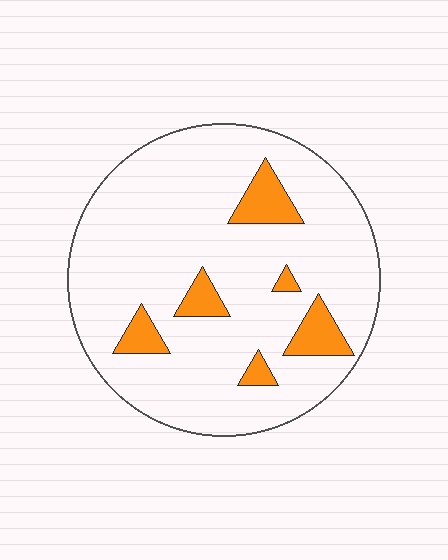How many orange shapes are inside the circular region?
6.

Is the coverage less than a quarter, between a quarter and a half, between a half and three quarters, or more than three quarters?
Less than a quarter.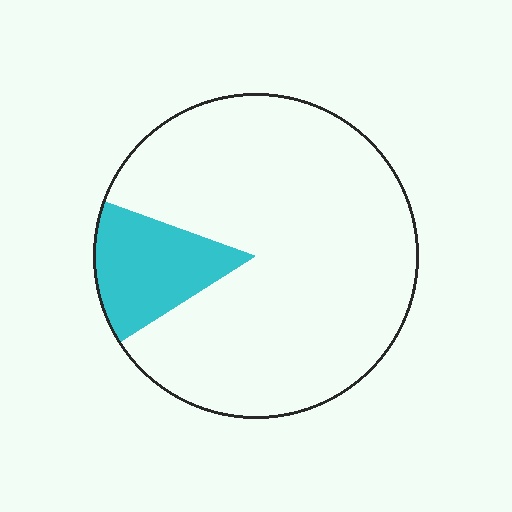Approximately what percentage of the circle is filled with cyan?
Approximately 15%.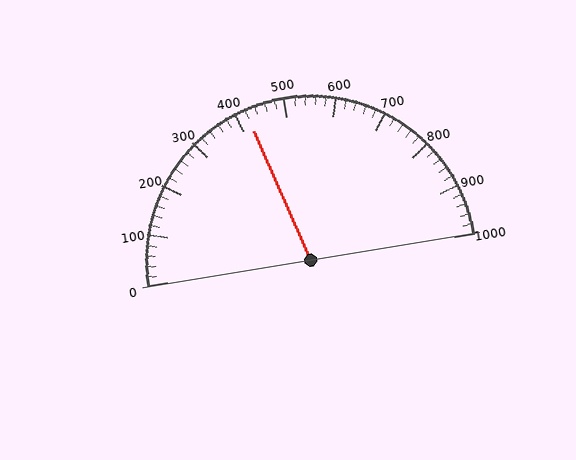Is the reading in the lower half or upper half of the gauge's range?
The reading is in the lower half of the range (0 to 1000).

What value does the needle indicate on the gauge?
The needle indicates approximately 420.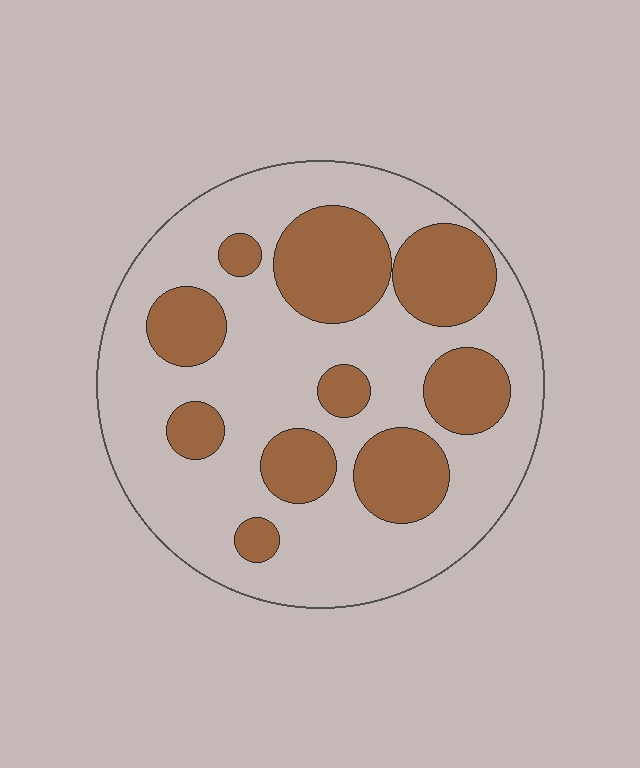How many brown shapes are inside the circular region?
10.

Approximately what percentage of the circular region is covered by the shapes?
Approximately 30%.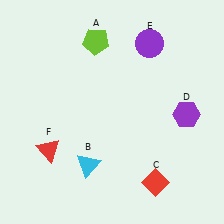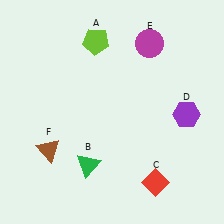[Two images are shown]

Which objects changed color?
B changed from cyan to green. E changed from purple to magenta. F changed from red to brown.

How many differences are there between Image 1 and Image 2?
There are 3 differences between the two images.